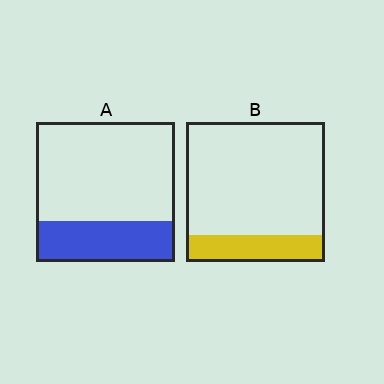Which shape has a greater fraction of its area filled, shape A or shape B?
Shape A.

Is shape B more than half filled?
No.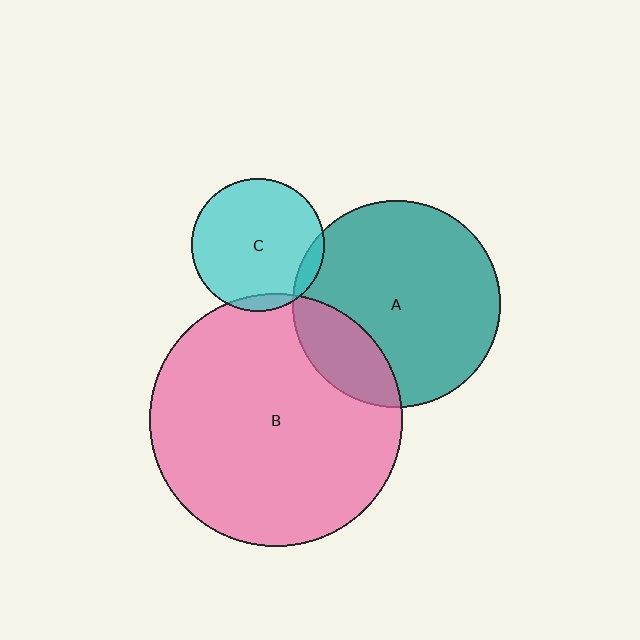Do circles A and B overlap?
Yes.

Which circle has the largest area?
Circle B (pink).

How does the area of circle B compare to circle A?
Approximately 1.5 times.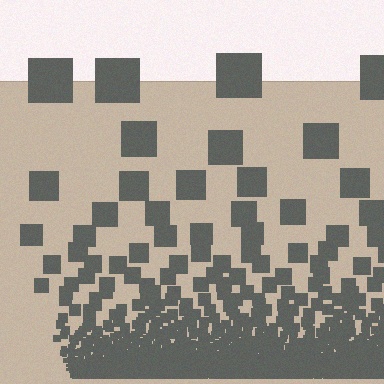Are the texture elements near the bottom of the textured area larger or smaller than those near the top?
Smaller. The gradient is inverted — elements near the bottom are smaller and denser.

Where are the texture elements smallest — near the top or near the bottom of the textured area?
Near the bottom.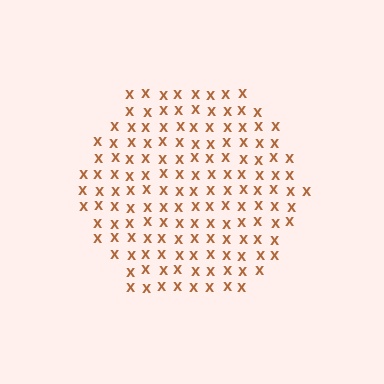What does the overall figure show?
The overall figure shows a hexagon.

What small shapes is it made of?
It is made of small letter X's.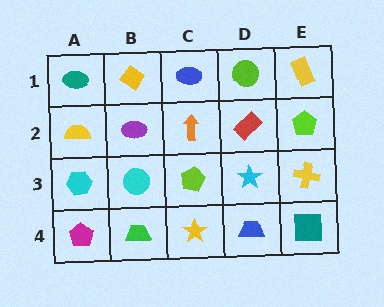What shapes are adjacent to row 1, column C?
An orange arrow (row 2, column C), a yellow diamond (row 1, column B), a lime circle (row 1, column D).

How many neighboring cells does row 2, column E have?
3.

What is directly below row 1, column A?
A yellow semicircle.